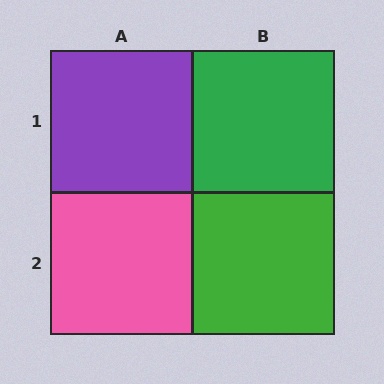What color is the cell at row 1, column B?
Green.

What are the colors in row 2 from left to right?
Pink, green.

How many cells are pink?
1 cell is pink.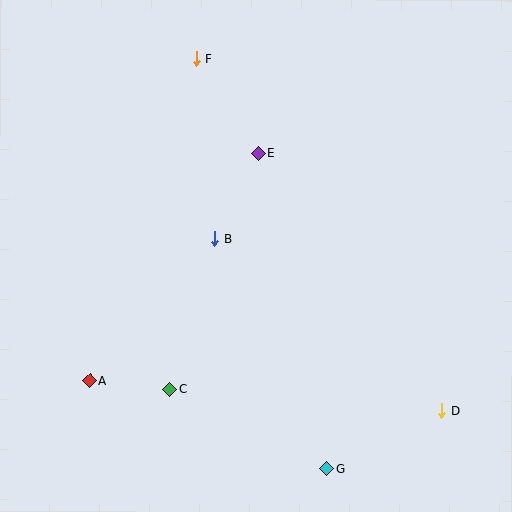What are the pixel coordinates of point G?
Point G is at (327, 469).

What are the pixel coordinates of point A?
Point A is at (90, 381).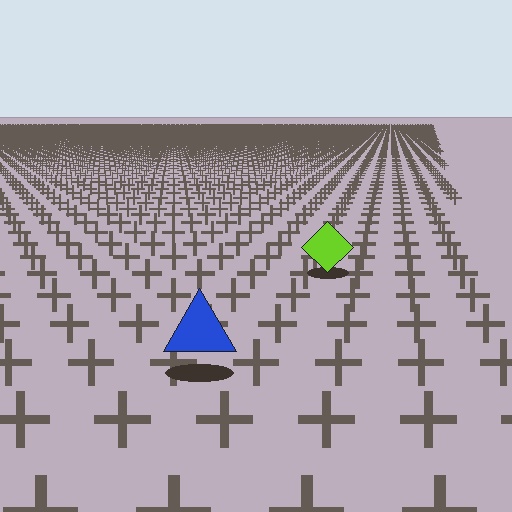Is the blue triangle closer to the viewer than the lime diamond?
Yes. The blue triangle is closer — you can tell from the texture gradient: the ground texture is coarser near it.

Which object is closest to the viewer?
The blue triangle is closest. The texture marks near it are larger and more spread out.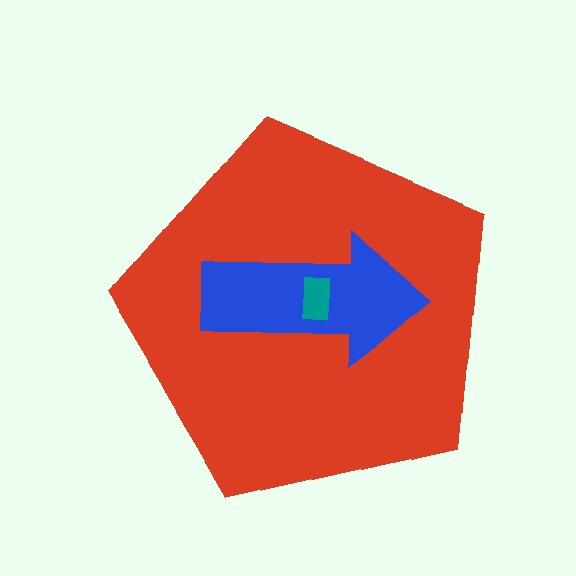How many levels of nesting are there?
3.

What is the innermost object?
The teal rectangle.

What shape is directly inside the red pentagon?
The blue arrow.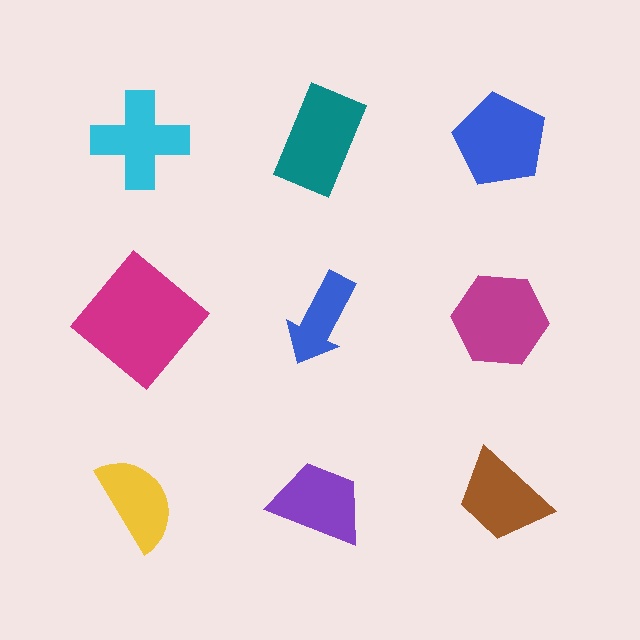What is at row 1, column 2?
A teal rectangle.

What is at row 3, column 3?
A brown trapezoid.